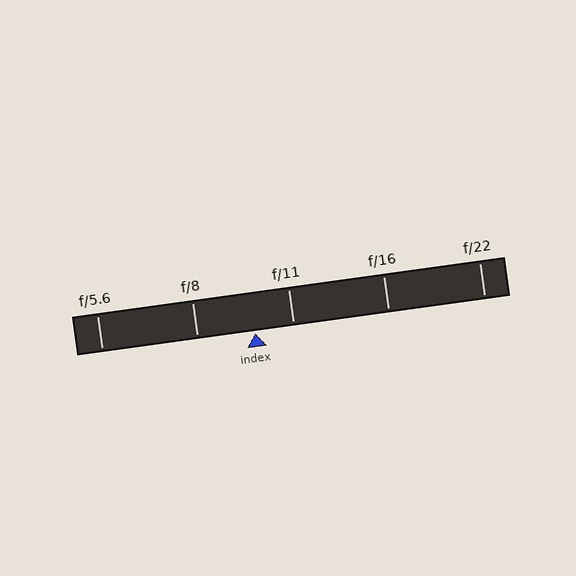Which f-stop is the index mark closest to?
The index mark is closest to f/11.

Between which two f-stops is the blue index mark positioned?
The index mark is between f/8 and f/11.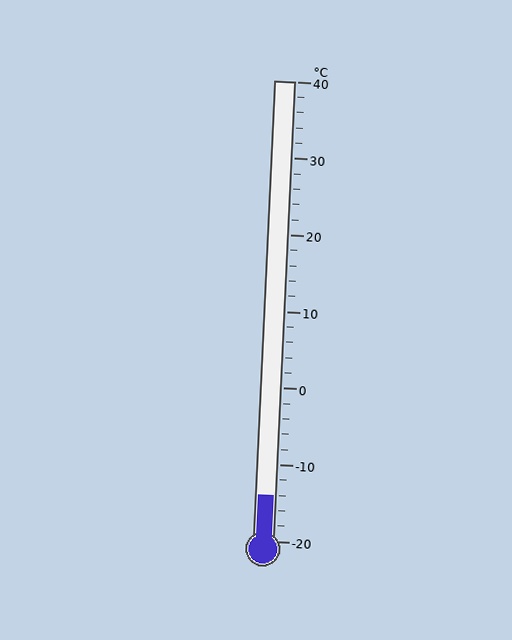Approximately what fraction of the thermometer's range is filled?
The thermometer is filled to approximately 10% of its range.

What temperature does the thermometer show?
The thermometer shows approximately -14°C.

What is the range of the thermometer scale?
The thermometer scale ranges from -20°C to 40°C.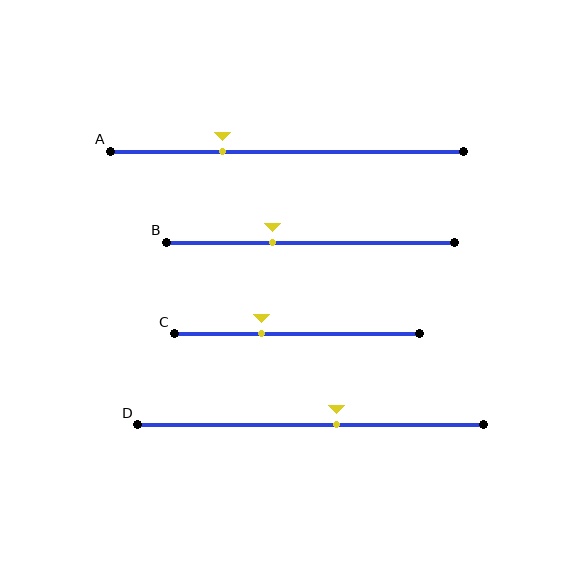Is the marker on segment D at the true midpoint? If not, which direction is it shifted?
No, the marker on segment D is shifted to the right by about 8% of the segment length.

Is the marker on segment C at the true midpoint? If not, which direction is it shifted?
No, the marker on segment C is shifted to the left by about 14% of the segment length.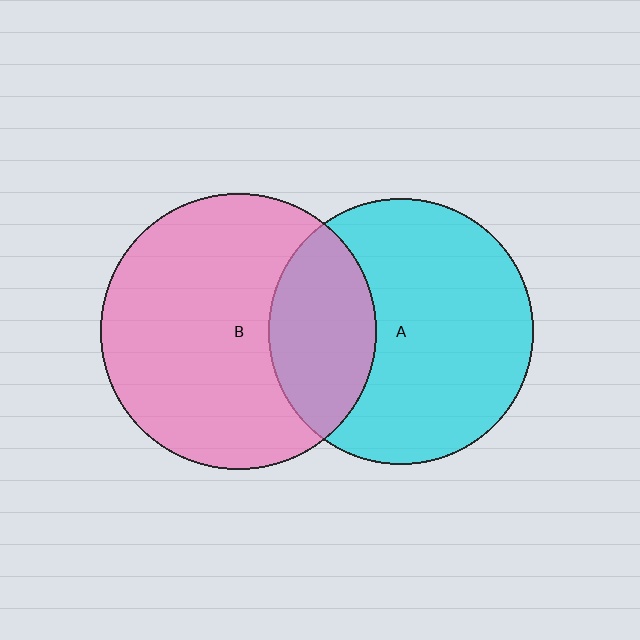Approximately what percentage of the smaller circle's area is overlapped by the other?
Approximately 30%.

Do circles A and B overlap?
Yes.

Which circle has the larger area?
Circle B (pink).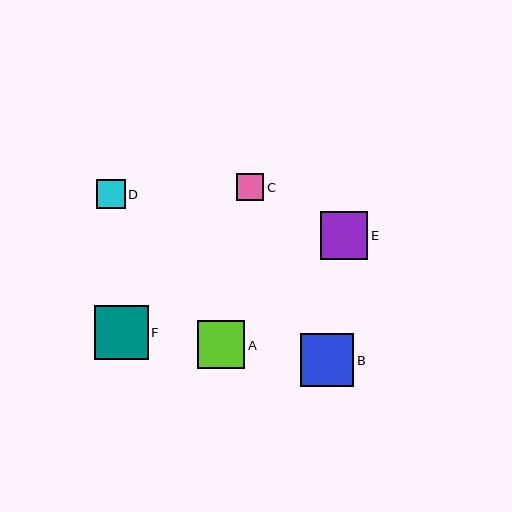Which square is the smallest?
Square C is the smallest with a size of approximately 28 pixels.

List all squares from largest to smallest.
From largest to smallest: F, B, E, A, D, C.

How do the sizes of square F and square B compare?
Square F and square B are approximately the same size.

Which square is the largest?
Square F is the largest with a size of approximately 54 pixels.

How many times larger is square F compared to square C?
Square F is approximately 1.9 times the size of square C.